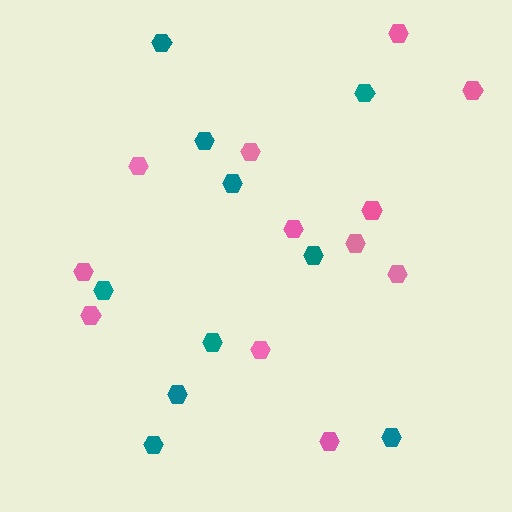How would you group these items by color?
There are 2 groups: one group of teal hexagons (10) and one group of pink hexagons (12).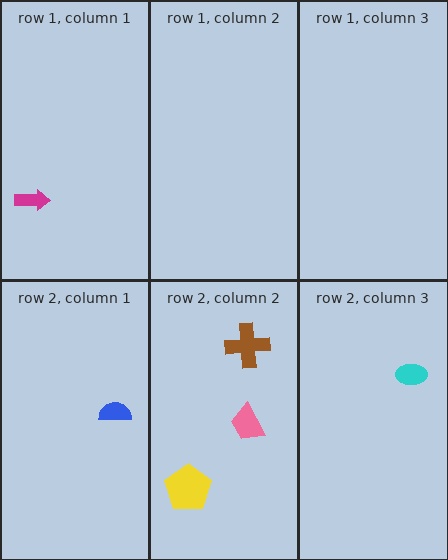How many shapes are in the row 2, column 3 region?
1.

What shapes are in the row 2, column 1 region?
The blue semicircle.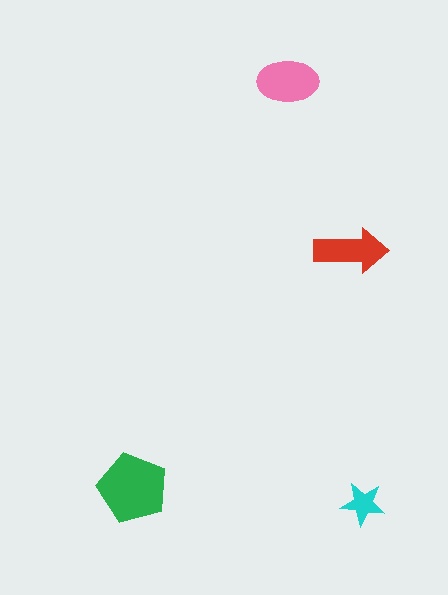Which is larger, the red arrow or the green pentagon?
The green pentagon.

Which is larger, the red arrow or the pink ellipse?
The pink ellipse.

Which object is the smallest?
The cyan star.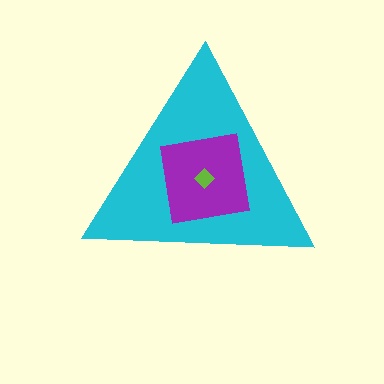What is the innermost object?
The lime diamond.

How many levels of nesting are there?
3.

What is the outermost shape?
The cyan triangle.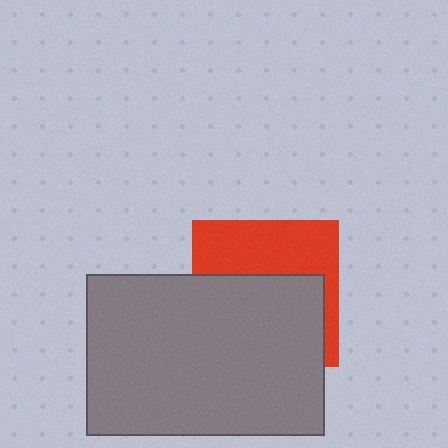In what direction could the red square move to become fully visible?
The red square could move up. That would shift it out from behind the gray rectangle entirely.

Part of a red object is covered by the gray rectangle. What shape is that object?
It is a square.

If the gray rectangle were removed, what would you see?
You would see the complete red square.